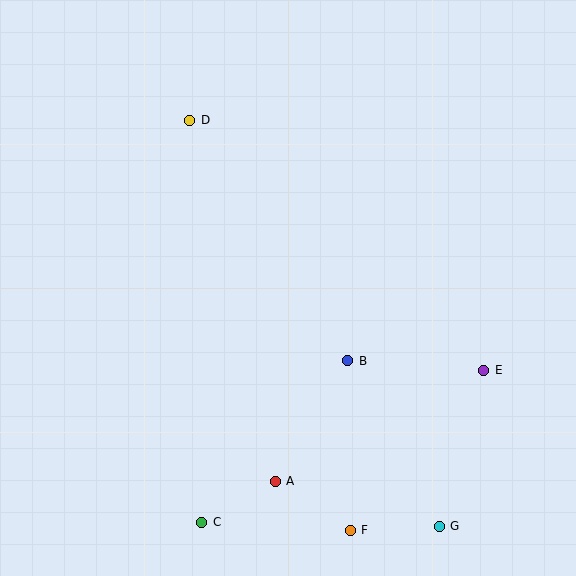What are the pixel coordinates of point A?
Point A is at (275, 481).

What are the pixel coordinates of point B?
Point B is at (348, 361).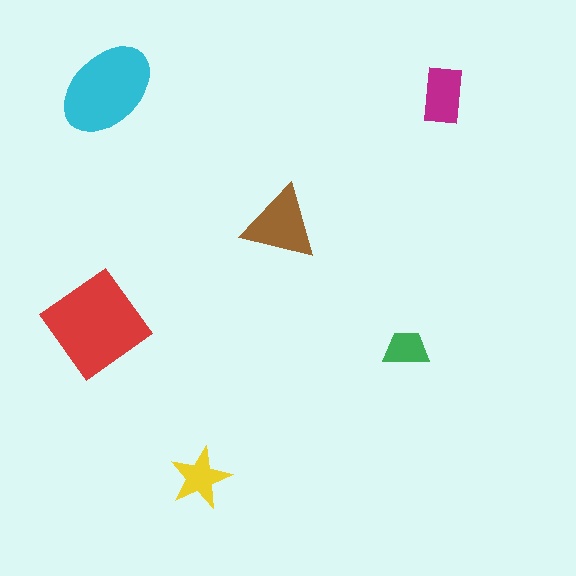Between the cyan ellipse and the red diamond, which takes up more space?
The red diamond.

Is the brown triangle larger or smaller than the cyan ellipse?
Smaller.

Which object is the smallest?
The green trapezoid.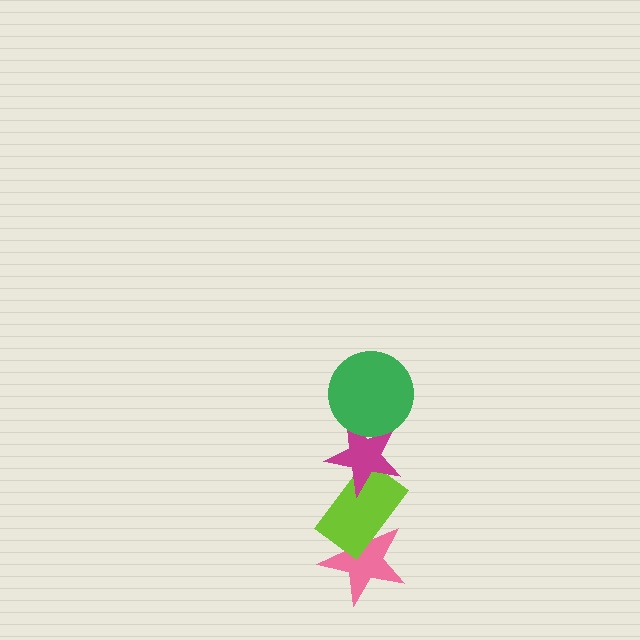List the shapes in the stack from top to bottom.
From top to bottom: the green circle, the magenta star, the lime rectangle, the pink star.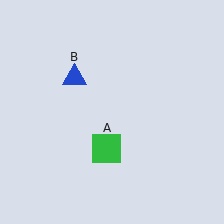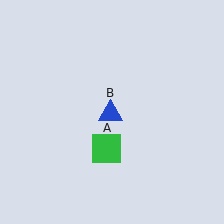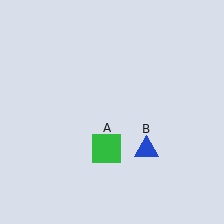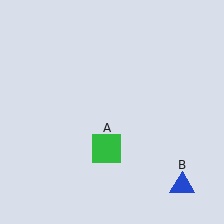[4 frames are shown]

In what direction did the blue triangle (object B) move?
The blue triangle (object B) moved down and to the right.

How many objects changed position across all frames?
1 object changed position: blue triangle (object B).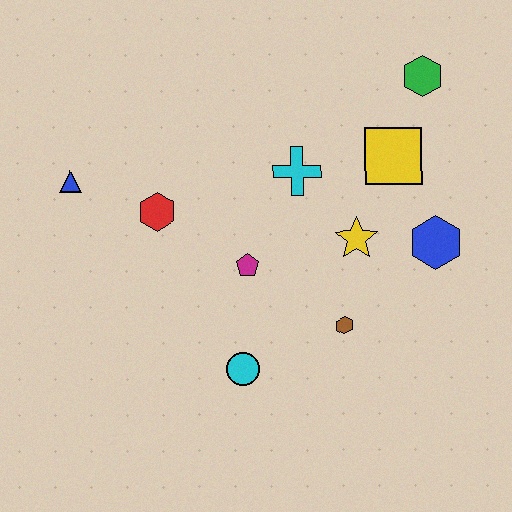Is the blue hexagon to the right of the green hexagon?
Yes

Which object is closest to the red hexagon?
The blue triangle is closest to the red hexagon.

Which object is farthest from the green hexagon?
The blue triangle is farthest from the green hexagon.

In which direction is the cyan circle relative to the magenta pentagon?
The cyan circle is below the magenta pentagon.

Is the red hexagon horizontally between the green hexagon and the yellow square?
No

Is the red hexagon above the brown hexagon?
Yes